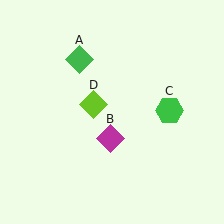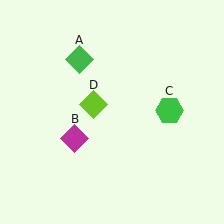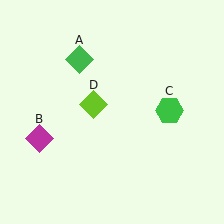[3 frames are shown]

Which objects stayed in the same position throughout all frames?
Green diamond (object A) and green hexagon (object C) and lime diamond (object D) remained stationary.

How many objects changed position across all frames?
1 object changed position: magenta diamond (object B).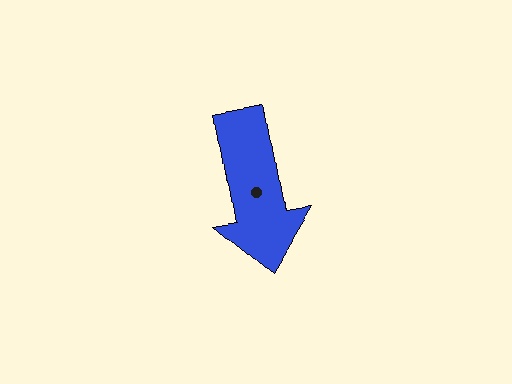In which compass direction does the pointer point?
South.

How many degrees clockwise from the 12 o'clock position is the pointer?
Approximately 170 degrees.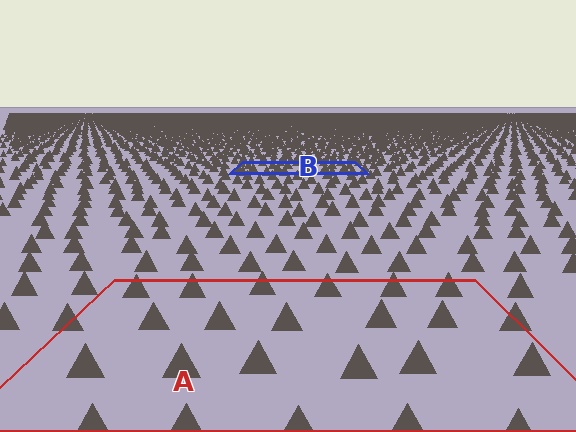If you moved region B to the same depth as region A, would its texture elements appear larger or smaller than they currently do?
They would appear larger. At a closer depth, the same texture elements are projected at a bigger on-screen size.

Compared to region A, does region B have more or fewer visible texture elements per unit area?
Region B has more texture elements per unit area — they are packed more densely because it is farther away.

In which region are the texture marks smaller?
The texture marks are smaller in region B, because it is farther away.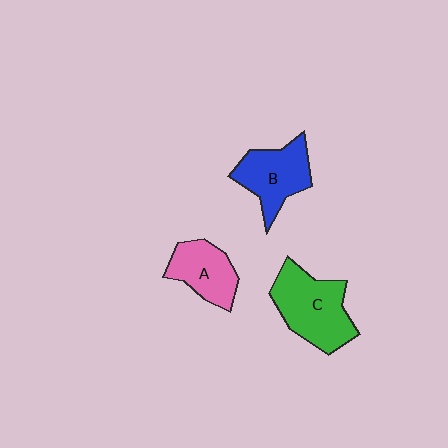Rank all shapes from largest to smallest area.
From largest to smallest: C (green), B (blue), A (pink).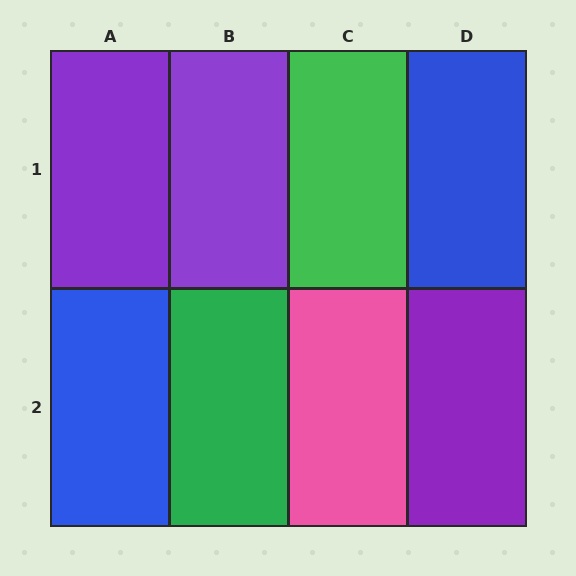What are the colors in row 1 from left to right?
Purple, purple, green, blue.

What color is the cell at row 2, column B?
Green.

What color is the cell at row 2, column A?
Blue.